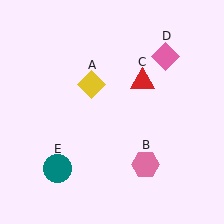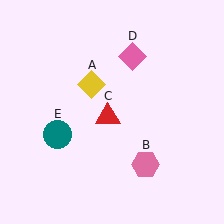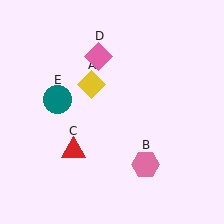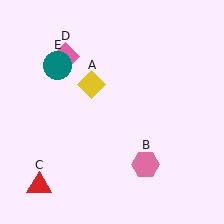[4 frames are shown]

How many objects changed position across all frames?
3 objects changed position: red triangle (object C), pink diamond (object D), teal circle (object E).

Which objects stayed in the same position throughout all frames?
Yellow diamond (object A) and pink hexagon (object B) remained stationary.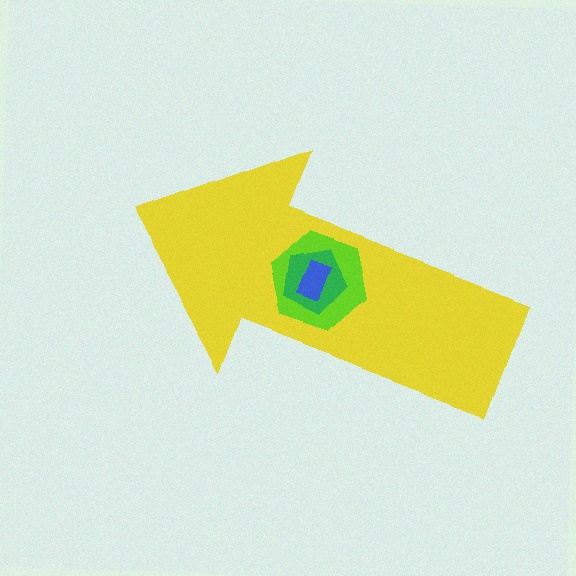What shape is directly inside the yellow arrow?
The lime hexagon.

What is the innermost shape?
The blue rectangle.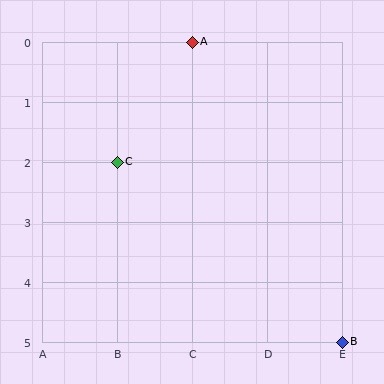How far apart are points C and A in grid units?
Points C and A are 1 column and 2 rows apart (about 2.2 grid units diagonally).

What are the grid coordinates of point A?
Point A is at grid coordinates (C, 0).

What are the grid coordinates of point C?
Point C is at grid coordinates (B, 2).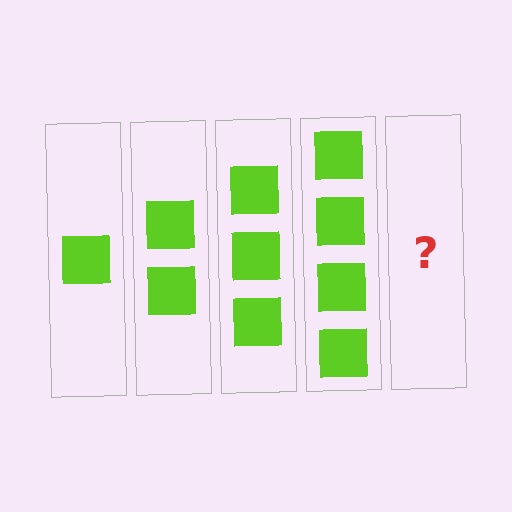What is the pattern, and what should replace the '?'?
The pattern is that each step adds one more square. The '?' should be 5 squares.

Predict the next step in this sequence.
The next step is 5 squares.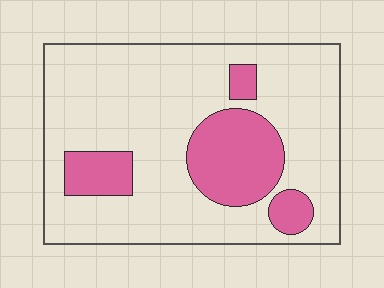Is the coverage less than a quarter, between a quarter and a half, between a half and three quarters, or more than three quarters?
Less than a quarter.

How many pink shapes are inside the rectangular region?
4.